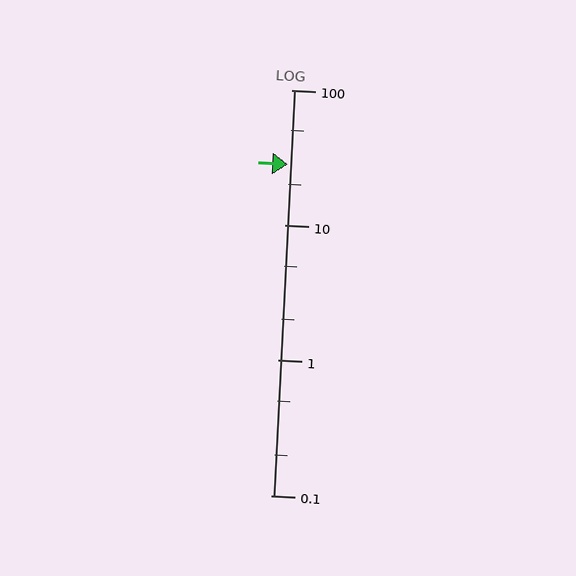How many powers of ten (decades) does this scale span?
The scale spans 3 decades, from 0.1 to 100.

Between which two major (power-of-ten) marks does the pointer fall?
The pointer is between 10 and 100.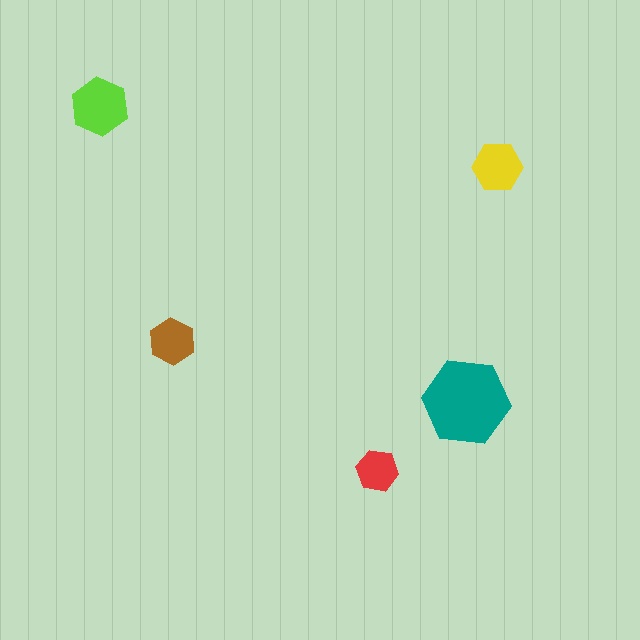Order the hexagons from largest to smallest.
the teal one, the lime one, the yellow one, the brown one, the red one.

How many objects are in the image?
There are 5 objects in the image.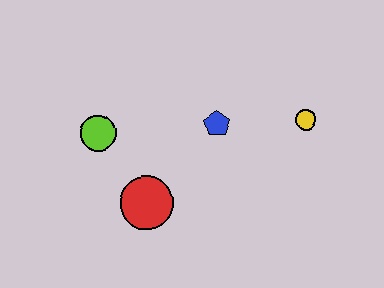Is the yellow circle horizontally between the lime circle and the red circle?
No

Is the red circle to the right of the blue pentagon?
No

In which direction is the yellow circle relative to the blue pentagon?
The yellow circle is to the right of the blue pentagon.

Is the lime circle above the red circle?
Yes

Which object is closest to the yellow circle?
The blue pentagon is closest to the yellow circle.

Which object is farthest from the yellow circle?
The lime circle is farthest from the yellow circle.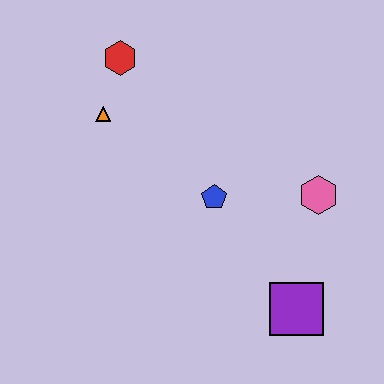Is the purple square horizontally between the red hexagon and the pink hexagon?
Yes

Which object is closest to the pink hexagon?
The blue pentagon is closest to the pink hexagon.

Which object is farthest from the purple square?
The red hexagon is farthest from the purple square.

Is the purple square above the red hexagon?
No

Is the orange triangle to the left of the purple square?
Yes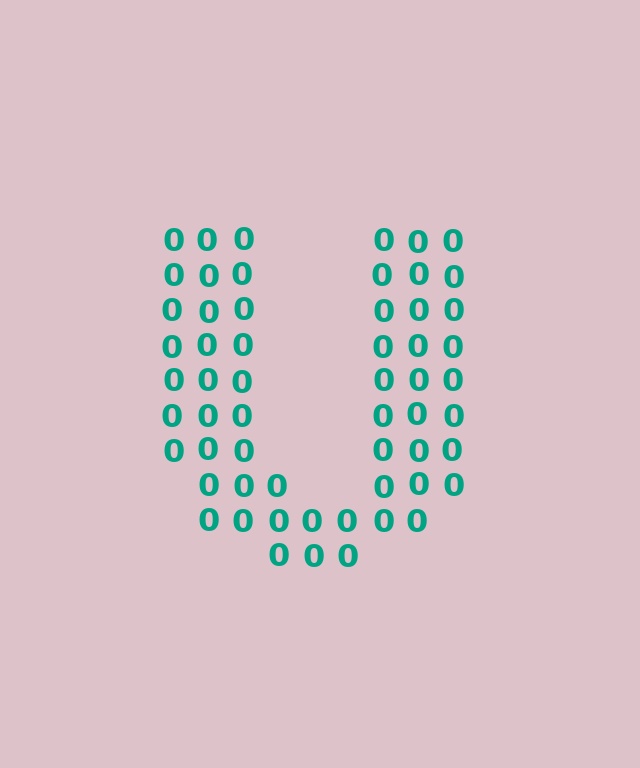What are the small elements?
The small elements are digit 0's.